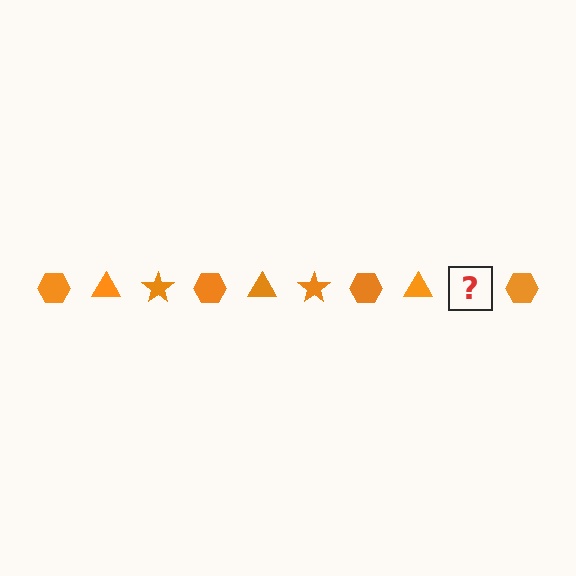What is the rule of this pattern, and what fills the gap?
The rule is that the pattern cycles through hexagon, triangle, star shapes in orange. The gap should be filled with an orange star.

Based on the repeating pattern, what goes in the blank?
The blank should be an orange star.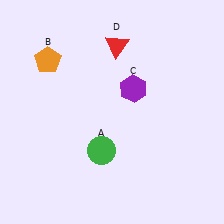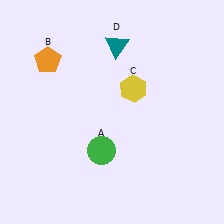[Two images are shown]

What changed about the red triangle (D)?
In Image 1, D is red. In Image 2, it changed to teal.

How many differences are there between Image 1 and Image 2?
There are 2 differences between the two images.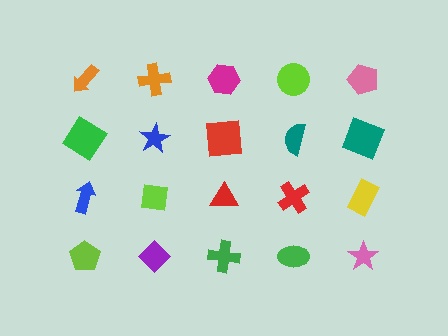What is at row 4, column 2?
A purple diamond.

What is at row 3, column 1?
A blue arrow.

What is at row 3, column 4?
A red cross.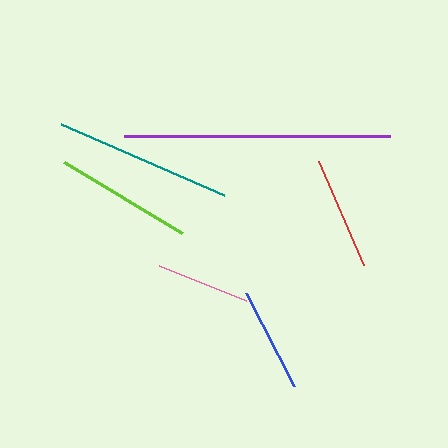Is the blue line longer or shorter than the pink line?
The blue line is longer than the pink line.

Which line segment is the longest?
The purple line is the longest at approximately 266 pixels.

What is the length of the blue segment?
The blue segment is approximately 105 pixels long.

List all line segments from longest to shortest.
From longest to shortest: purple, teal, lime, red, blue, pink.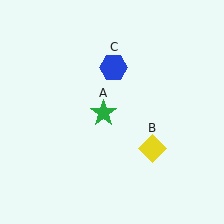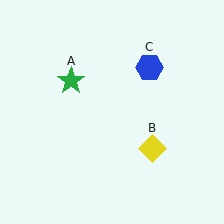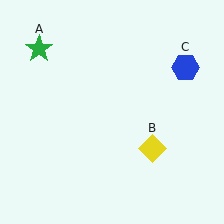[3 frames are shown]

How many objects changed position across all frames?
2 objects changed position: green star (object A), blue hexagon (object C).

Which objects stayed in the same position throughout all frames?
Yellow diamond (object B) remained stationary.